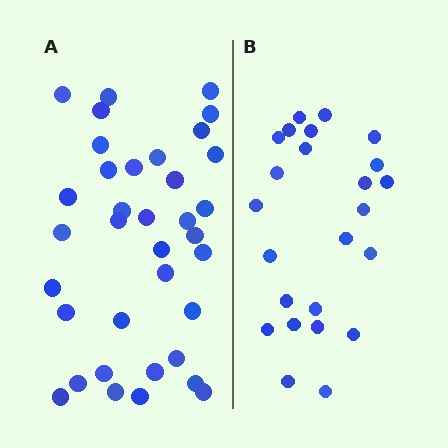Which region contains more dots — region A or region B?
Region A (the left region) has more dots.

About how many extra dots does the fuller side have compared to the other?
Region A has roughly 12 or so more dots than region B.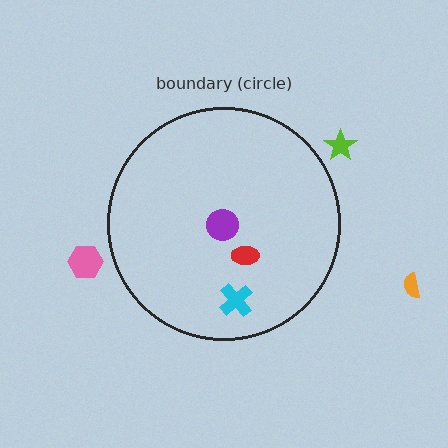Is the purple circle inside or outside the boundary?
Inside.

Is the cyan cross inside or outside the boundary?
Inside.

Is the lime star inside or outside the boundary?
Outside.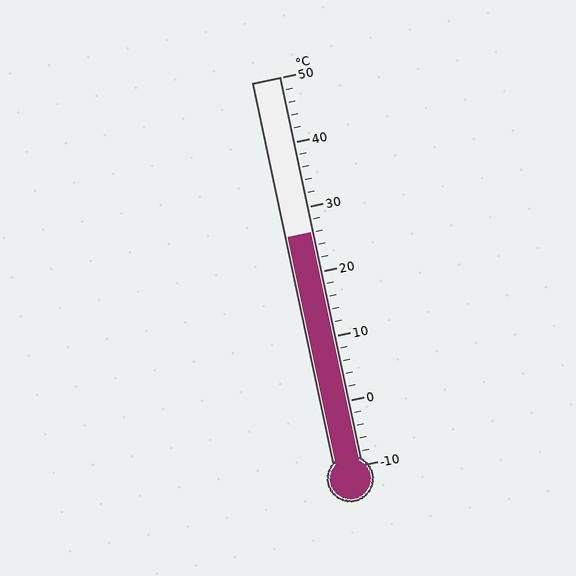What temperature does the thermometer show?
The thermometer shows approximately 26°C.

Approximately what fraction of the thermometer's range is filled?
The thermometer is filled to approximately 60% of its range.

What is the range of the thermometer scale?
The thermometer scale ranges from -10°C to 50°C.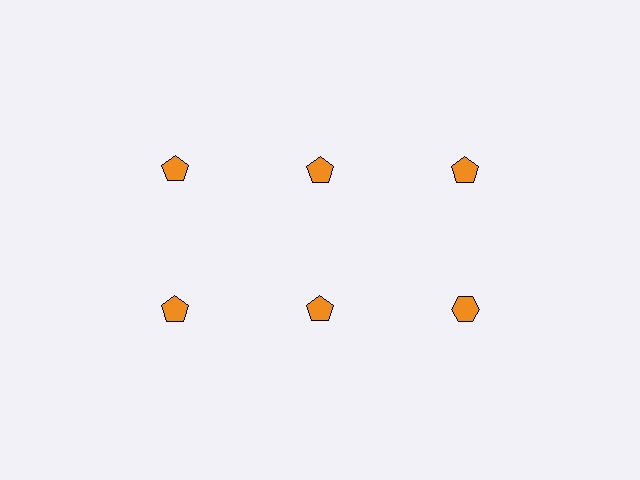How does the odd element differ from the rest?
It has a different shape: hexagon instead of pentagon.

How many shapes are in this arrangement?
There are 6 shapes arranged in a grid pattern.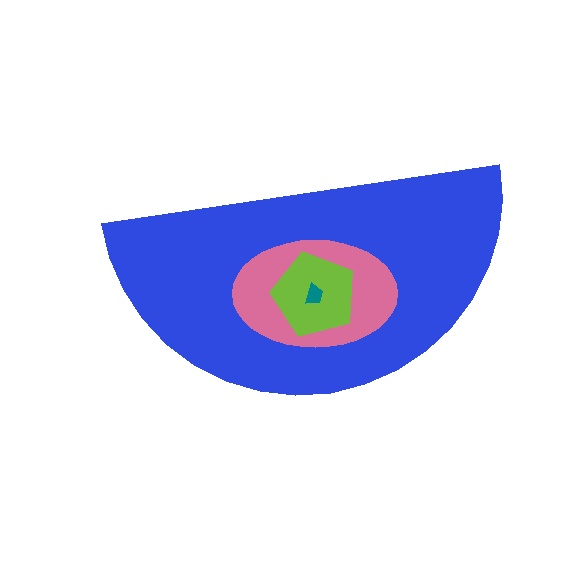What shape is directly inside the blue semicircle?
The pink ellipse.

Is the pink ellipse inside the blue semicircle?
Yes.